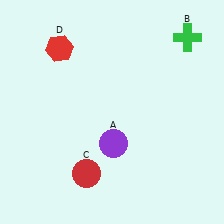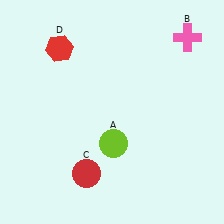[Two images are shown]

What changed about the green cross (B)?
In Image 1, B is green. In Image 2, it changed to pink.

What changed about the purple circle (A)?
In Image 1, A is purple. In Image 2, it changed to lime.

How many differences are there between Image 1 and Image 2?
There are 2 differences between the two images.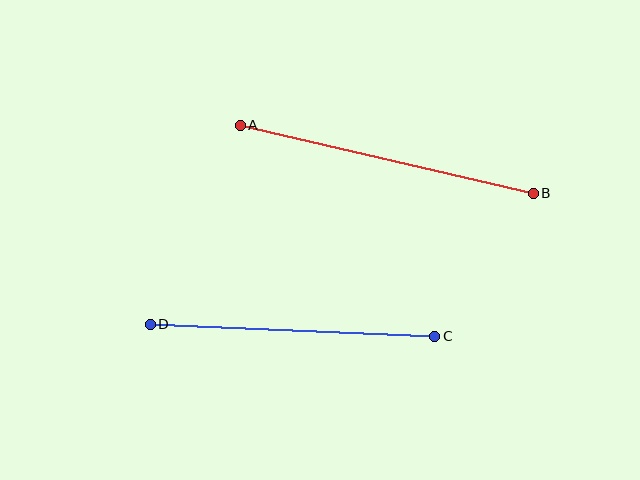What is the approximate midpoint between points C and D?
The midpoint is at approximately (292, 330) pixels.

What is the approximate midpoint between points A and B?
The midpoint is at approximately (387, 159) pixels.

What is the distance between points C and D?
The distance is approximately 285 pixels.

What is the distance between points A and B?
The distance is approximately 301 pixels.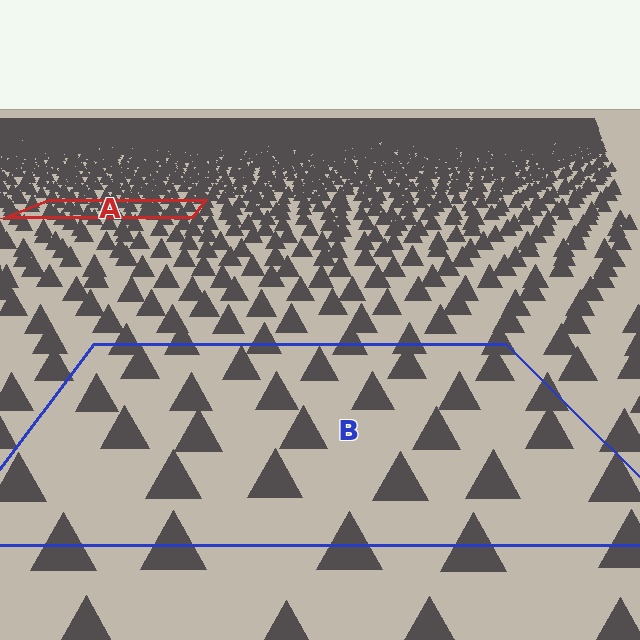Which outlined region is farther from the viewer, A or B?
Region A is farther from the viewer — the texture elements inside it appear smaller and more densely packed.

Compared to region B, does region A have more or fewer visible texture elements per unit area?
Region A has more texture elements per unit area — they are packed more densely because it is farther away.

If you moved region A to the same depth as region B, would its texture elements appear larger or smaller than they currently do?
They would appear larger. At a closer depth, the same texture elements are projected at a bigger on-screen size.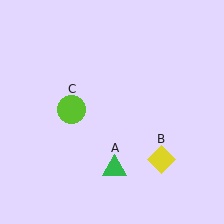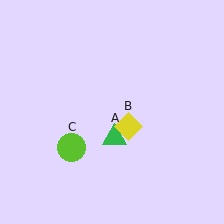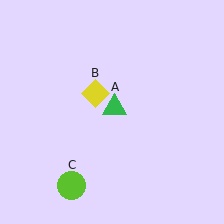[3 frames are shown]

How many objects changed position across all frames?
3 objects changed position: green triangle (object A), yellow diamond (object B), lime circle (object C).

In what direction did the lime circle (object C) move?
The lime circle (object C) moved down.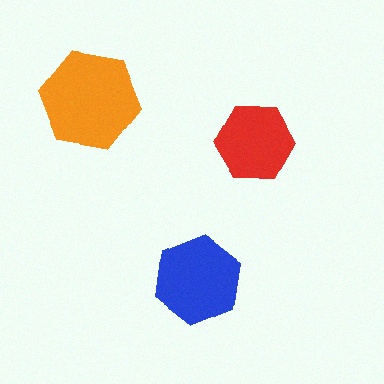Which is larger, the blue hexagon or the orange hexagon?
The orange one.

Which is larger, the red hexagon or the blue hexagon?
The blue one.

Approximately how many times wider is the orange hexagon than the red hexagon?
About 1.5 times wider.